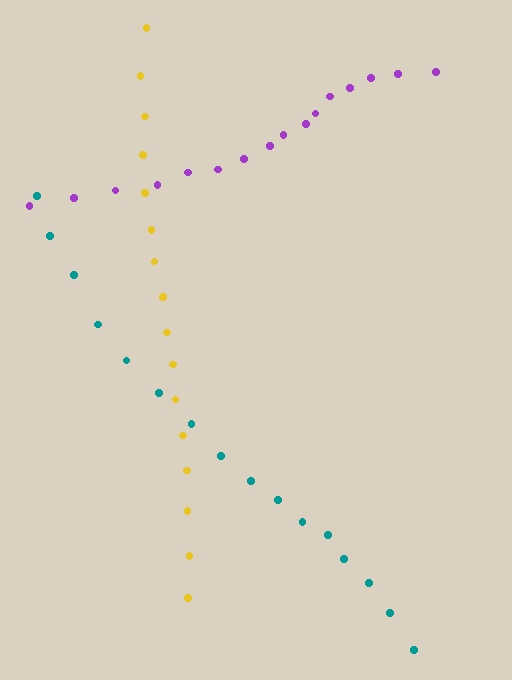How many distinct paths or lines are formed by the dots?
There are 3 distinct paths.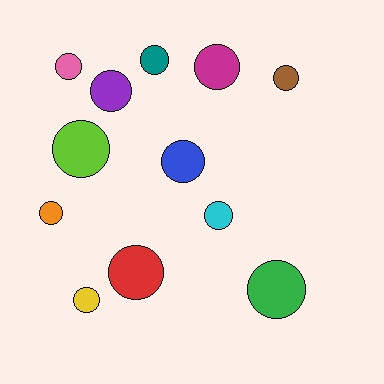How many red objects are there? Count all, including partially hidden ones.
There is 1 red object.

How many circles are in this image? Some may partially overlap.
There are 12 circles.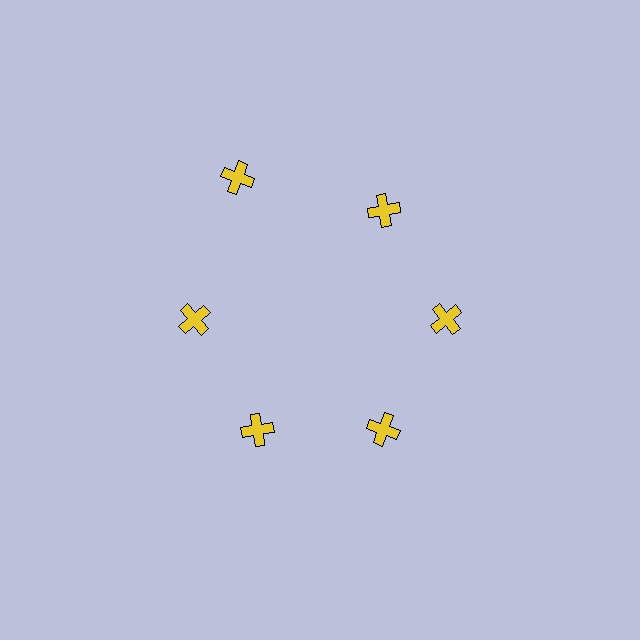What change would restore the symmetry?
The symmetry would be restored by moving it inward, back onto the ring so that all 6 crosses sit at equal angles and equal distance from the center.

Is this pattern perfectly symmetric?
No. The 6 yellow crosses are arranged in a ring, but one element near the 11 o'clock position is pushed outward from the center, breaking the 6-fold rotational symmetry.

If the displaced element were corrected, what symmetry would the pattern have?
It would have 6-fold rotational symmetry — the pattern would map onto itself every 60 degrees.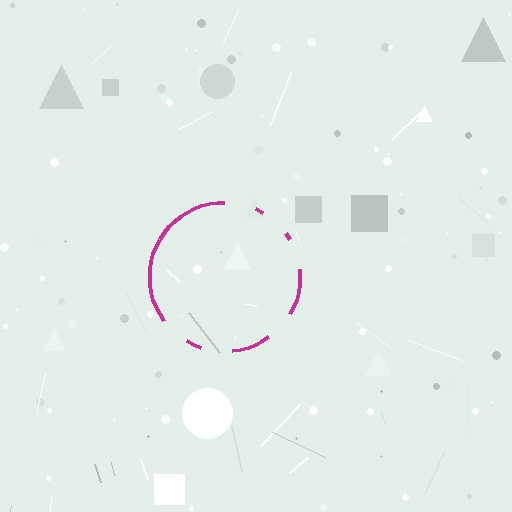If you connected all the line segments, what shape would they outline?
They would outline a circle.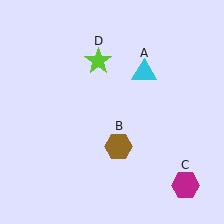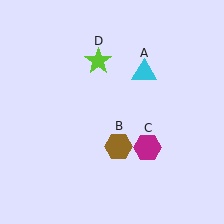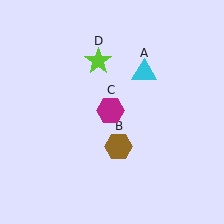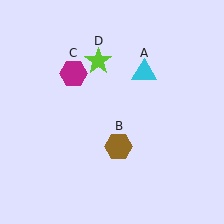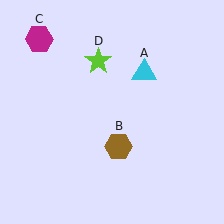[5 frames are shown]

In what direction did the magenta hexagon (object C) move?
The magenta hexagon (object C) moved up and to the left.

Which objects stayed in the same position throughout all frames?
Cyan triangle (object A) and brown hexagon (object B) and lime star (object D) remained stationary.